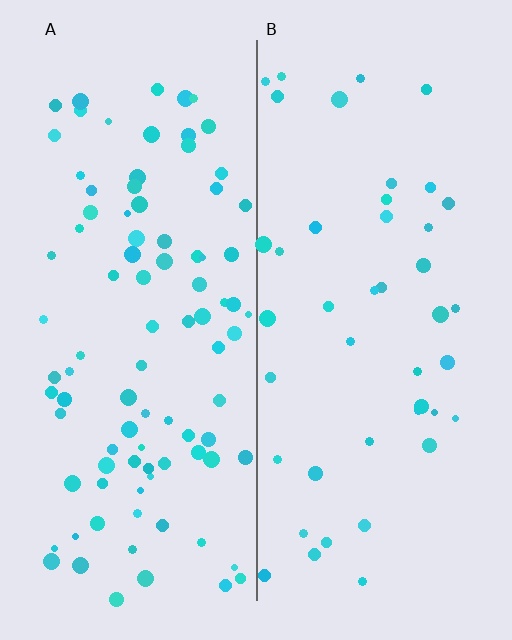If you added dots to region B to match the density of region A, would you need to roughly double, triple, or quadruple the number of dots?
Approximately double.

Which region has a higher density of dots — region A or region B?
A (the left).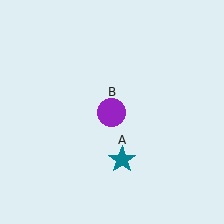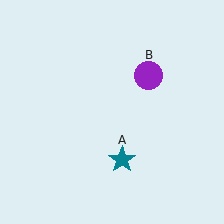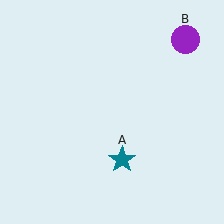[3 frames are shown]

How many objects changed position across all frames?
1 object changed position: purple circle (object B).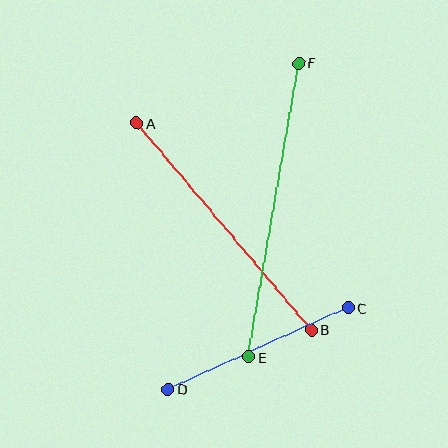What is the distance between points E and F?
The distance is approximately 298 pixels.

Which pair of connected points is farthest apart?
Points E and F are farthest apart.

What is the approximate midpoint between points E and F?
The midpoint is at approximately (274, 210) pixels.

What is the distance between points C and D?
The distance is approximately 197 pixels.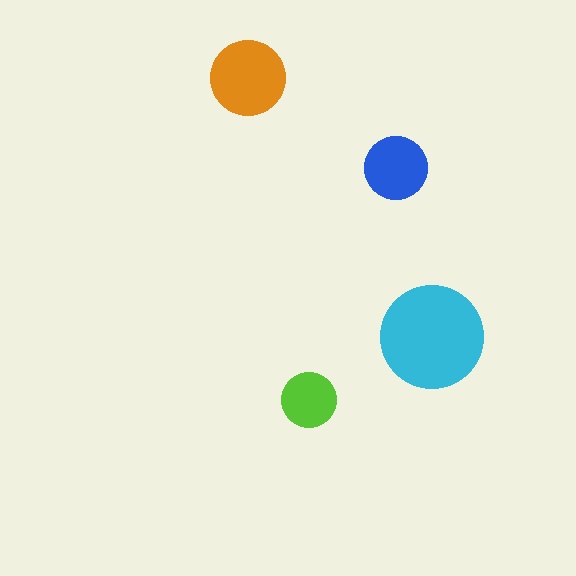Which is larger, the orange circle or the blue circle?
The orange one.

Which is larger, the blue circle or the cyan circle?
The cyan one.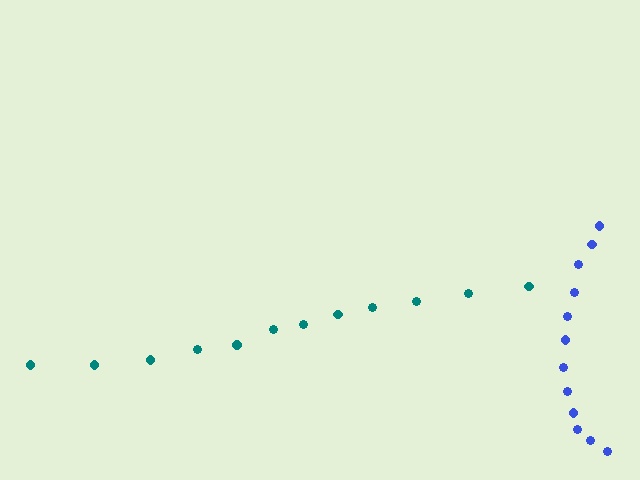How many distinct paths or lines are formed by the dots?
There are 2 distinct paths.